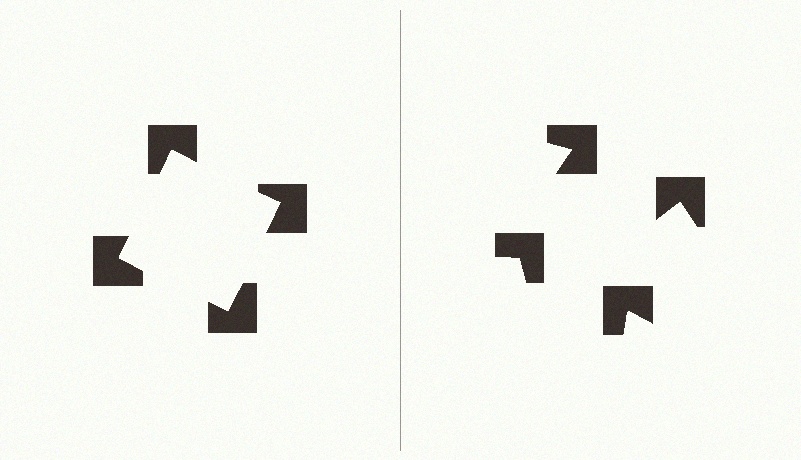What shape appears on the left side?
An illusory square.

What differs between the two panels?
The notched squares are positioned identically on both sides; only the wedge orientations differ. On the left they align to a square; on the right they are misaligned.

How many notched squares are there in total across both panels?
8 — 4 on each side.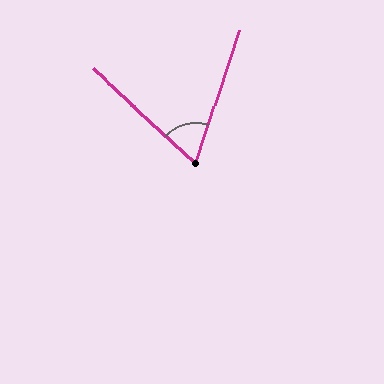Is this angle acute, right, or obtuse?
It is acute.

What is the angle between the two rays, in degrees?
Approximately 65 degrees.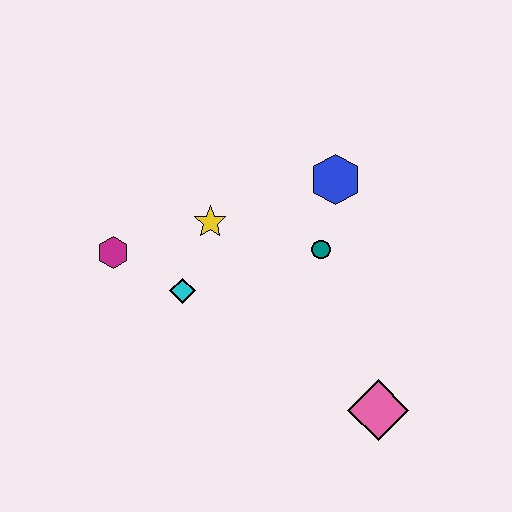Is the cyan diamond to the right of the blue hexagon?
No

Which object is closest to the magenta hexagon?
The cyan diamond is closest to the magenta hexagon.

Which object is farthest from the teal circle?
The magenta hexagon is farthest from the teal circle.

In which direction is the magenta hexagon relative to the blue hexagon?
The magenta hexagon is to the left of the blue hexagon.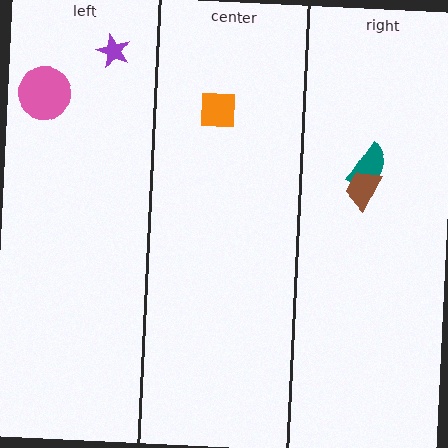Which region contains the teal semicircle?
The right region.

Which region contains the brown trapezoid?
The right region.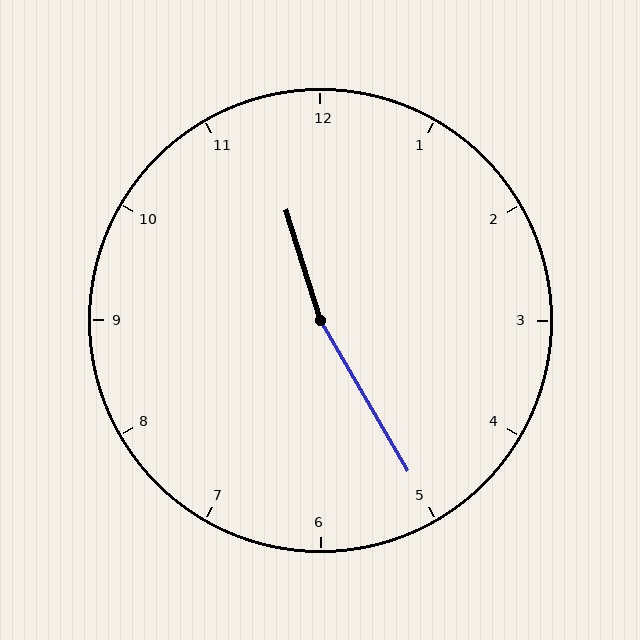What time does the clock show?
11:25.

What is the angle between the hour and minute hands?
Approximately 168 degrees.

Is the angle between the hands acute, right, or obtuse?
It is obtuse.